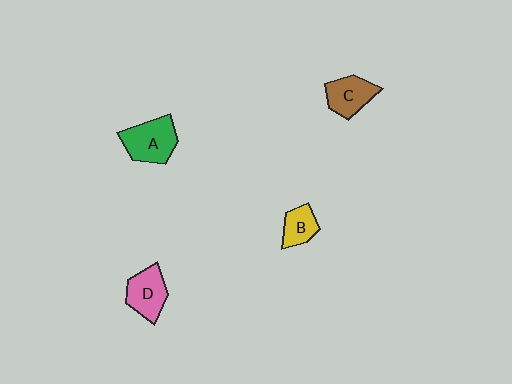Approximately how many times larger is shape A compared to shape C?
Approximately 1.3 times.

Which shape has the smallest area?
Shape B (yellow).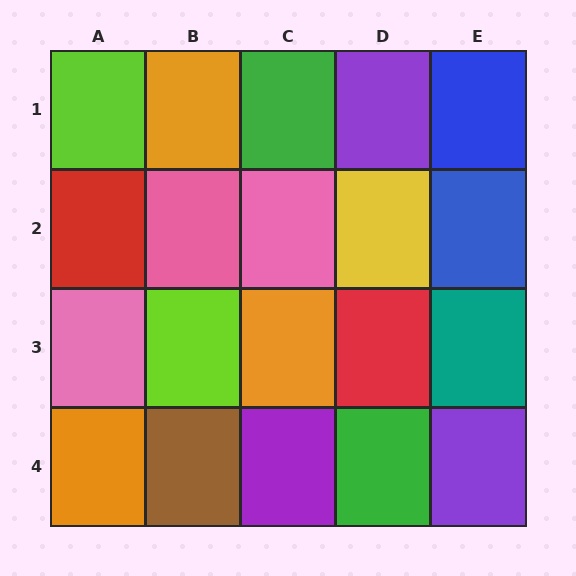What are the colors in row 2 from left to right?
Red, pink, pink, yellow, blue.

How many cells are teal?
1 cell is teal.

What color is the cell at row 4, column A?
Orange.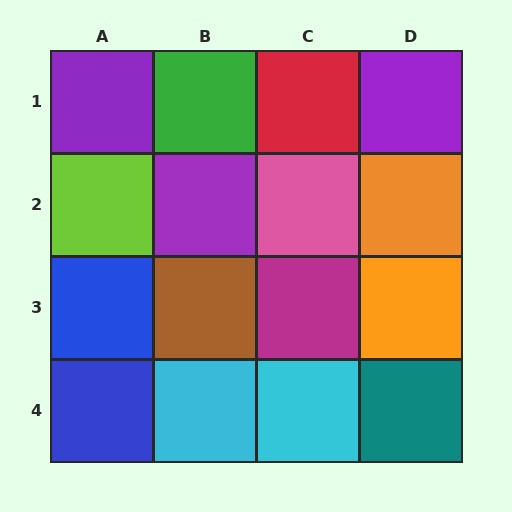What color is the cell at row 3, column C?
Magenta.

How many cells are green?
1 cell is green.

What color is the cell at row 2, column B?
Purple.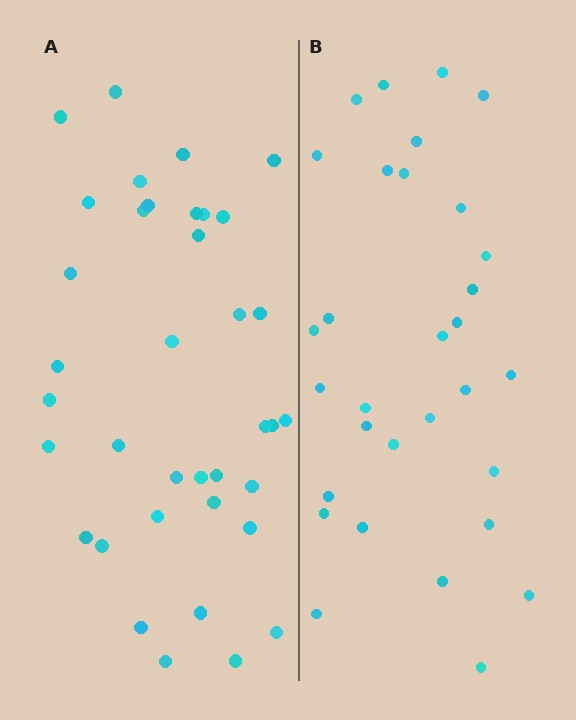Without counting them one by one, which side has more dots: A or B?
Region A (the left region) has more dots.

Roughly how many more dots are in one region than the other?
Region A has about 6 more dots than region B.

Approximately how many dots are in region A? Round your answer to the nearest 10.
About 40 dots. (The exact count is 37, which rounds to 40.)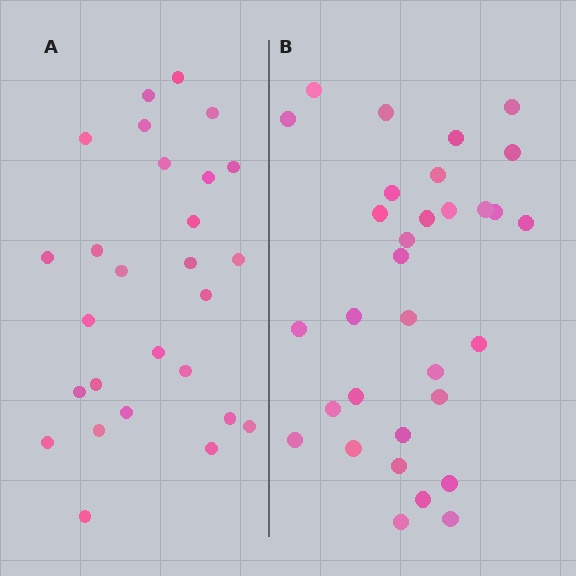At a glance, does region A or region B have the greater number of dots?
Region B (the right region) has more dots.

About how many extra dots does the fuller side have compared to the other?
Region B has about 5 more dots than region A.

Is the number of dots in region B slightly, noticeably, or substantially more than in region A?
Region B has only slightly more — the two regions are fairly close. The ratio is roughly 1.2 to 1.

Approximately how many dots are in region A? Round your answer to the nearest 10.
About 30 dots. (The exact count is 27, which rounds to 30.)